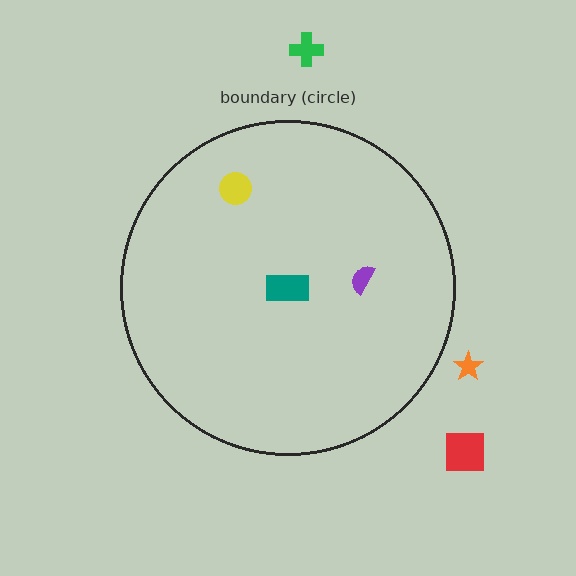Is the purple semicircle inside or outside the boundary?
Inside.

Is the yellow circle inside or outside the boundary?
Inside.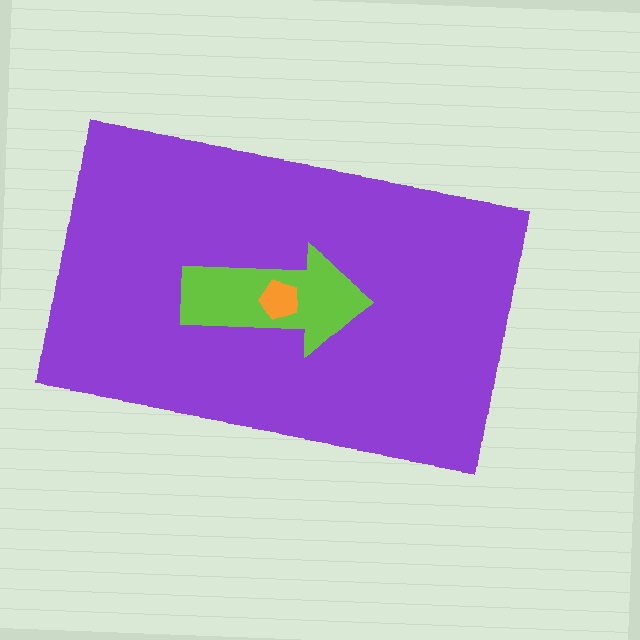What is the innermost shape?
The orange pentagon.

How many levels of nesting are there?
3.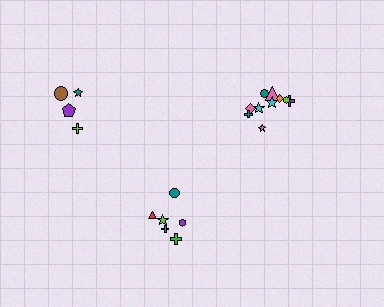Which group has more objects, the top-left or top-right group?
The top-right group.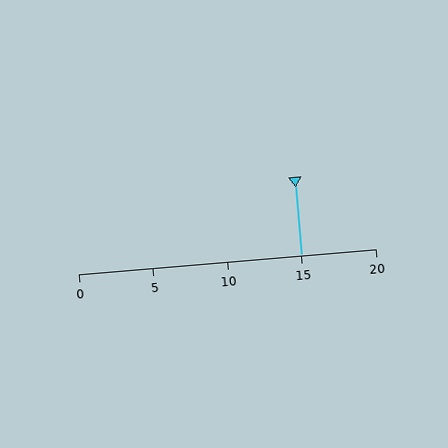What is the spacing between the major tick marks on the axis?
The major ticks are spaced 5 apart.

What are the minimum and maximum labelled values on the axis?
The axis runs from 0 to 20.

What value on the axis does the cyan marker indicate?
The marker indicates approximately 15.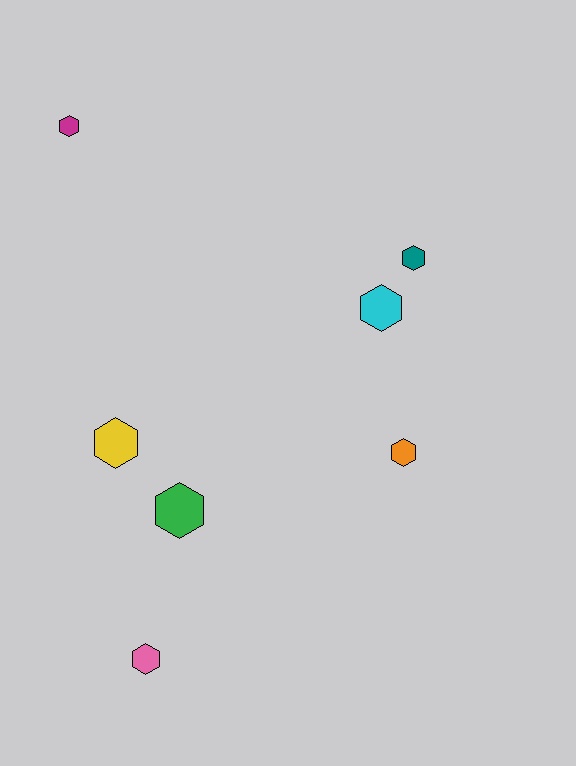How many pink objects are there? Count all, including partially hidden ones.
There is 1 pink object.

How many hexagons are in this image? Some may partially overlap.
There are 7 hexagons.